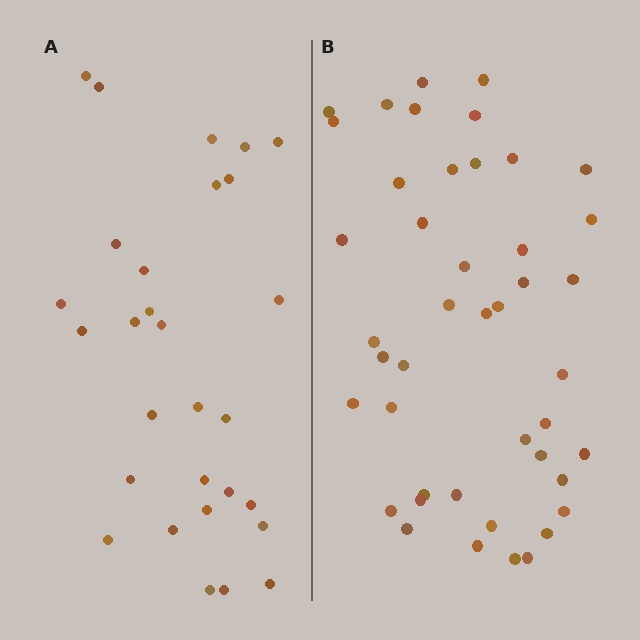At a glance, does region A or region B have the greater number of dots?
Region B (the right region) has more dots.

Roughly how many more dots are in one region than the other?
Region B has approximately 15 more dots than region A.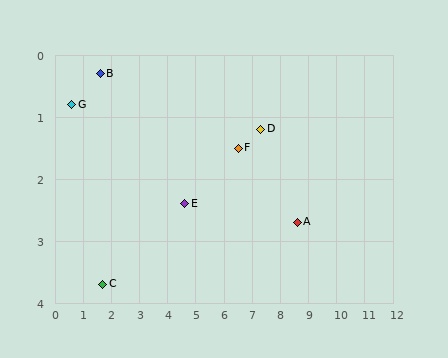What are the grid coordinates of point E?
Point E is at approximately (4.6, 2.4).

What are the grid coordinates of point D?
Point D is at approximately (7.3, 1.2).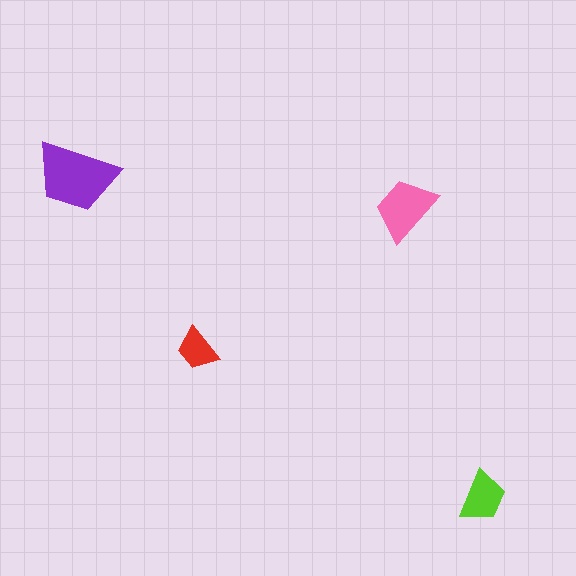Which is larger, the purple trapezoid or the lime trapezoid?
The purple one.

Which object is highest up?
The purple trapezoid is topmost.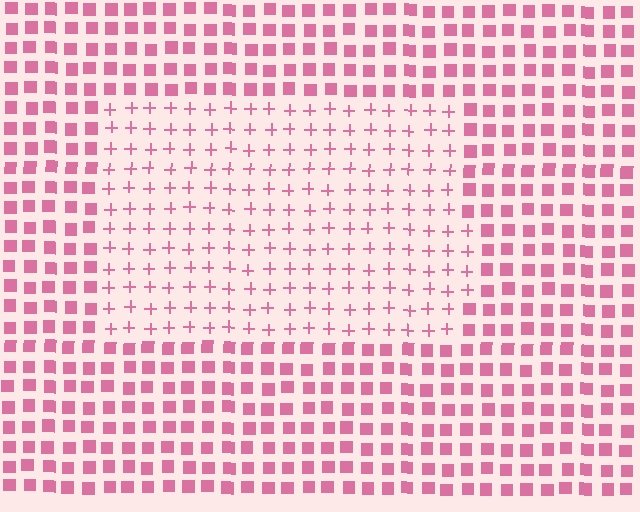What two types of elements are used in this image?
The image uses plus signs inside the rectangle region and squares outside it.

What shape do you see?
I see a rectangle.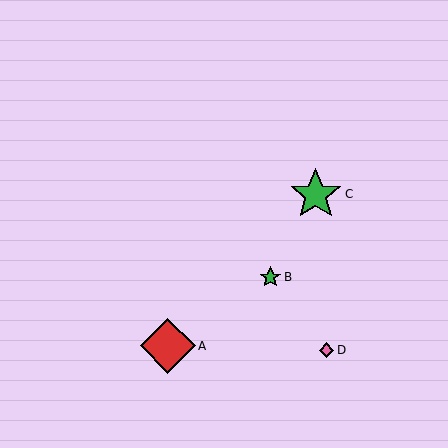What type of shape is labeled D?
Shape D is a pink diamond.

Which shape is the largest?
The red diamond (labeled A) is the largest.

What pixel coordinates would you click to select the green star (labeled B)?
Click at (270, 277) to select the green star B.